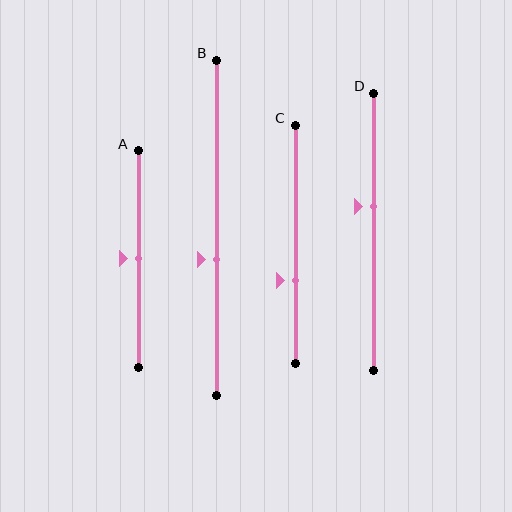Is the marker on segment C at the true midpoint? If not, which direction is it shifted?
No, the marker on segment C is shifted downward by about 15% of the segment length.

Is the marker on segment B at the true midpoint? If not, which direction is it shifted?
No, the marker on segment B is shifted downward by about 10% of the segment length.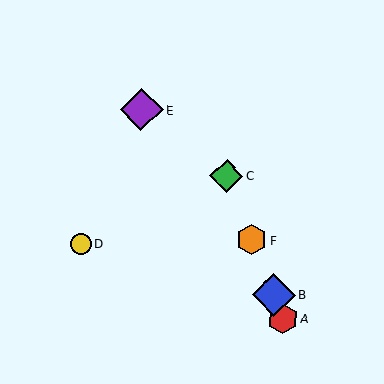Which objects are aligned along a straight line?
Objects A, B, C, F are aligned along a straight line.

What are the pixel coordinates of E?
Object E is at (142, 110).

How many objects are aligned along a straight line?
4 objects (A, B, C, F) are aligned along a straight line.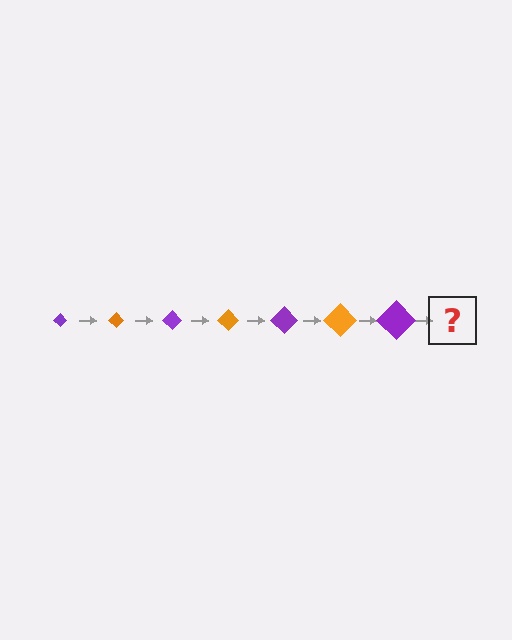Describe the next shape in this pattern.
It should be an orange diamond, larger than the previous one.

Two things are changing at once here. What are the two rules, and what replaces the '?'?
The two rules are that the diamond grows larger each step and the color cycles through purple and orange. The '?' should be an orange diamond, larger than the previous one.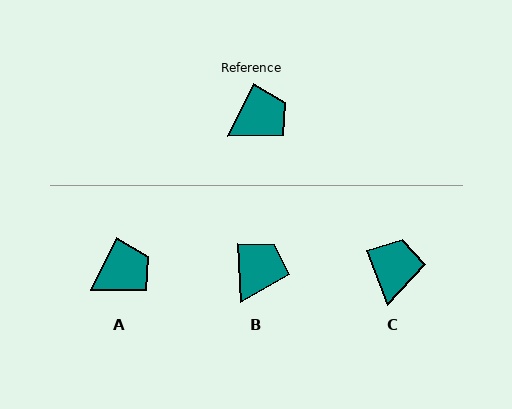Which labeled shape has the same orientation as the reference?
A.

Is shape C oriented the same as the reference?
No, it is off by about 47 degrees.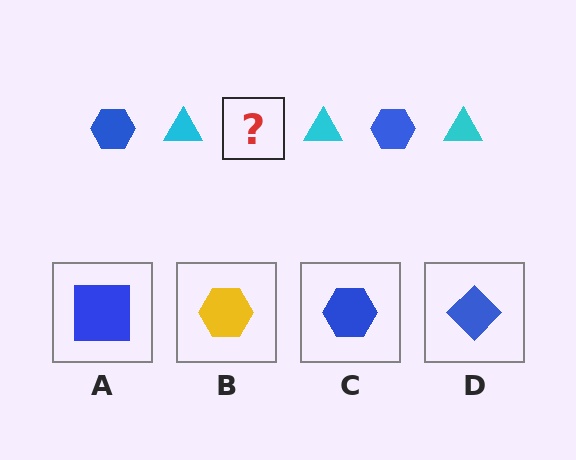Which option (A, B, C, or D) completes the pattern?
C.